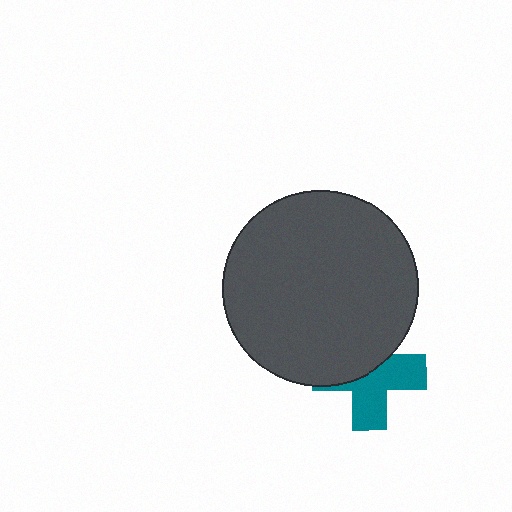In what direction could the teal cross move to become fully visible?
The teal cross could move down. That would shift it out from behind the dark gray circle entirely.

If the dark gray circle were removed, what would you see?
You would see the complete teal cross.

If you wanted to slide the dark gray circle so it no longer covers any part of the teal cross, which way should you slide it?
Slide it up — that is the most direct way to separate the two shapes.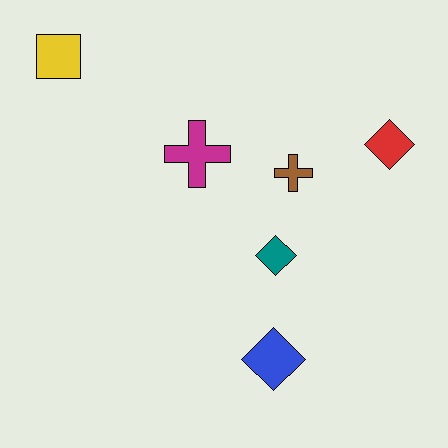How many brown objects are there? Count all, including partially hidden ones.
There is 1 brown object.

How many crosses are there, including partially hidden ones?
There are 2 crosses.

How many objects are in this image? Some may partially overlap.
There are 6 objects.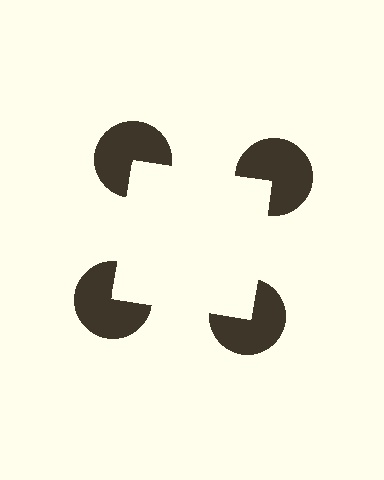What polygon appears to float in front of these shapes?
An illusory square — its edges are inferred from the aligned wedge cuts in the pac-man discs, not physically drawn.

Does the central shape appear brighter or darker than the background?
It typically appears slightly brighter than the background, even though no actual brightness change is drawn.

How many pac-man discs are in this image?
There are 4 — one at each vertex of the illusory square.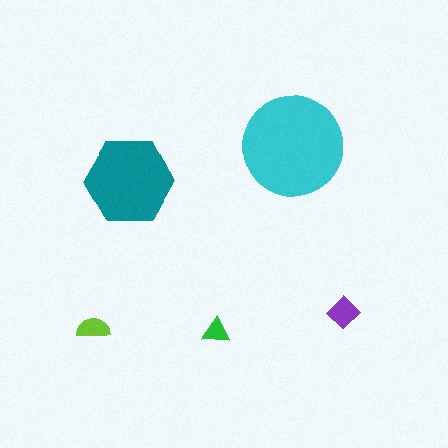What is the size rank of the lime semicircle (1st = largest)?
4th.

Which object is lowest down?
The green triangle is bottommost.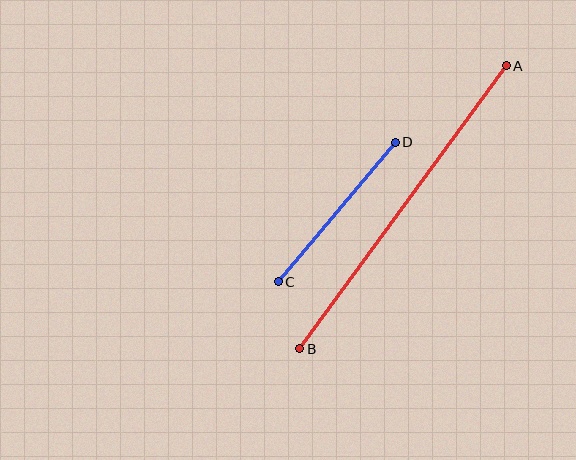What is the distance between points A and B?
The distance is approximately 350 pixels.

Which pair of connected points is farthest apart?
Points A and B are farthest apart.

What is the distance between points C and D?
The distance is approximately 182 pixels.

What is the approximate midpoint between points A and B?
The midpoint is at approximately (403, 207) pixels.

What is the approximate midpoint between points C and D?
The midpoint is at approximately (337, 212) pixels.